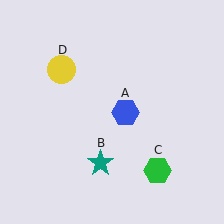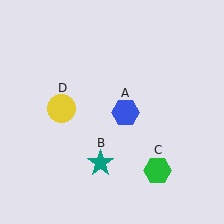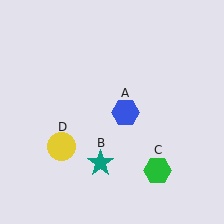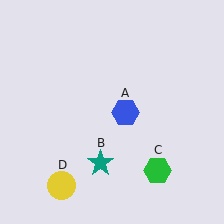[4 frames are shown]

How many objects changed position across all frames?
1 object changed position: yellow circle (object D).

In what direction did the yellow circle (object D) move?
The yellow circle (object D) moved down.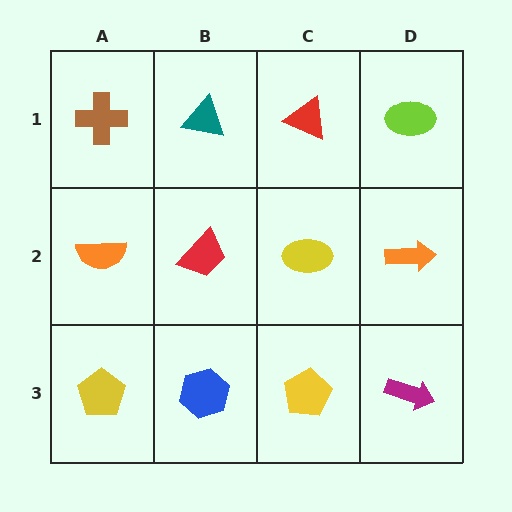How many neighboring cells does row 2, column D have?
3.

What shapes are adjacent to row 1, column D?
An orange arrow (row 2, column D), a red triangle (row 1, column C).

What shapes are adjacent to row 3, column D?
An orange arrow (row 2, column D), a yellow pentagon (row 3, column C).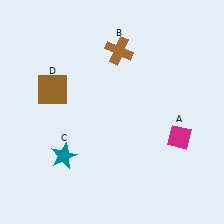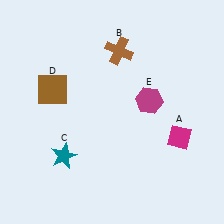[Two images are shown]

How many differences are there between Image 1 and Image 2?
There is 1 difference between the two images.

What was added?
A magenta hexagon (E) was added in Image 2.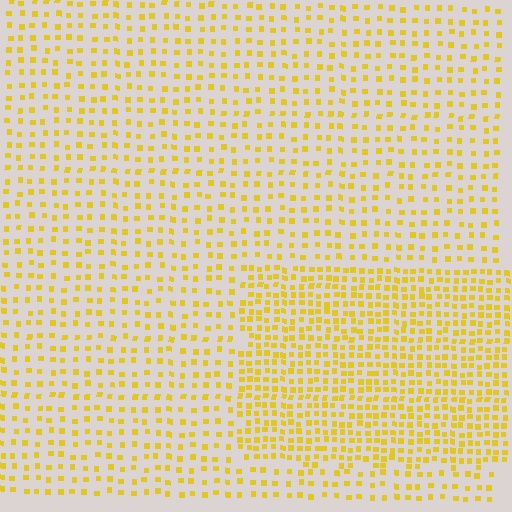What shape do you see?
I see a rectangle.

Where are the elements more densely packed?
The elements are more densely packed inside the rectangle boundary.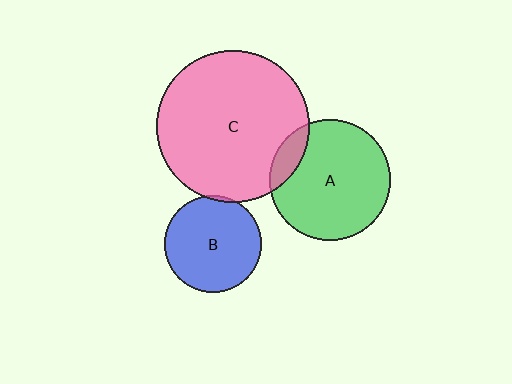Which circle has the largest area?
Circle C (pink).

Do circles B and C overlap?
Yes.